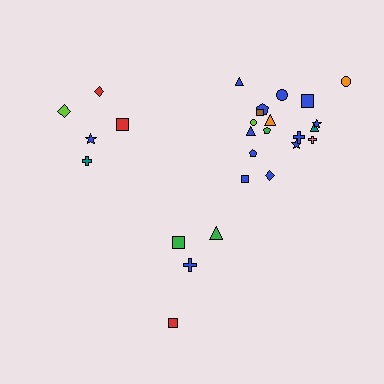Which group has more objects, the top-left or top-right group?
The top-right group.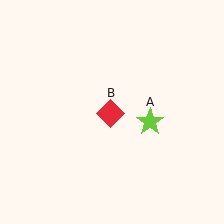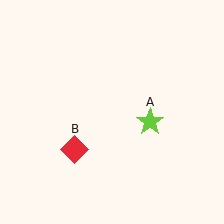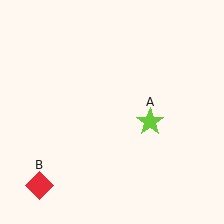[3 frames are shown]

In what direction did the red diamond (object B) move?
The red diamond (object B) moved down and to the left.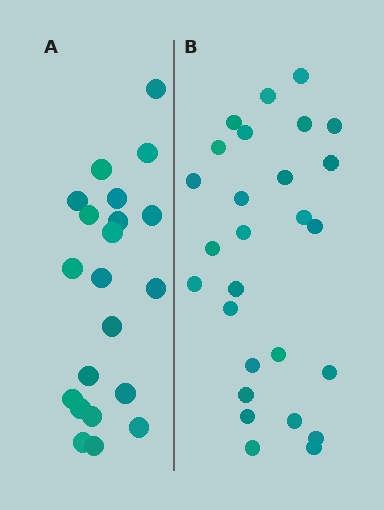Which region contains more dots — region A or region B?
Region B (the right region) has more dots.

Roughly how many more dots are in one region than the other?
Region B has about 6 more dots than region A.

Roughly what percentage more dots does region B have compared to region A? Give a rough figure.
About 30% more.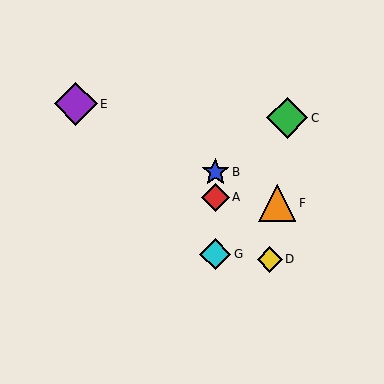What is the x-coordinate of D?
Object D is at x≈270.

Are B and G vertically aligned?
Yes, both are at x≈215.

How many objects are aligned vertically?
3 objects (A, B, G) are aligned vertically.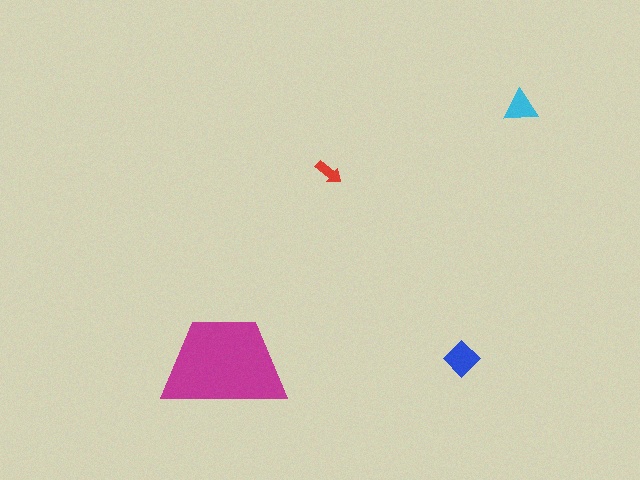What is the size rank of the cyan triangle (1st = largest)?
3rd.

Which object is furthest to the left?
The magenta trapezoid is leftmost.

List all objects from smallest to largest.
The red arrow, the cyan triangle, the blue diamond, the magenta trapezoid.